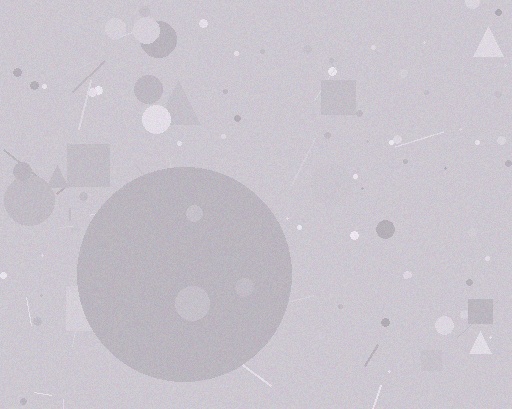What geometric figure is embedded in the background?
A circle is embedded in the background.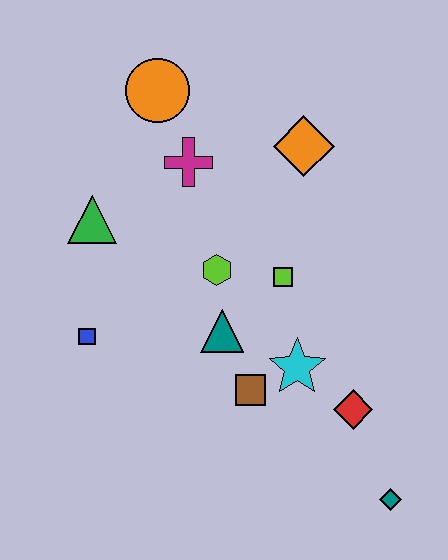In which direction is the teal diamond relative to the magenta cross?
The teal diamond is below the magenta cross.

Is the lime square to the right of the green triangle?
Yes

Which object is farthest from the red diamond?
The orange circle is farthest from the red diamond.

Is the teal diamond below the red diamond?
Yes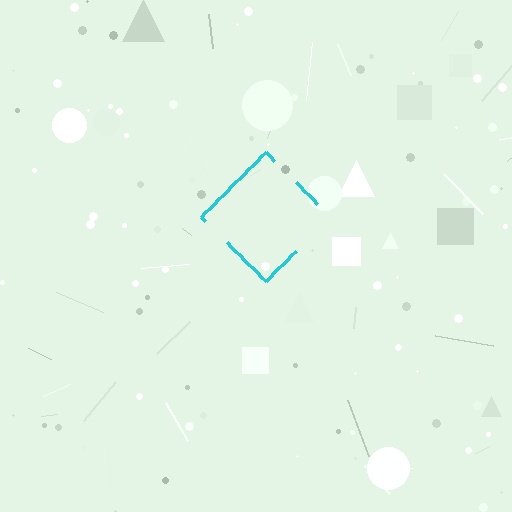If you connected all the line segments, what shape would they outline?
They would outline a diamond.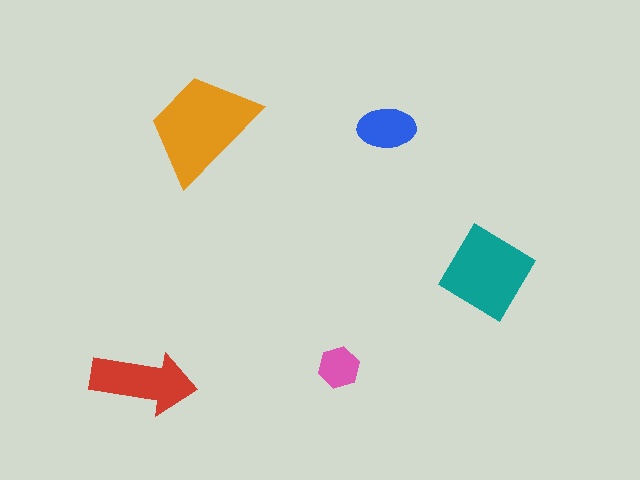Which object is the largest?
The orange trapezoid.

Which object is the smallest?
The pink hexagon.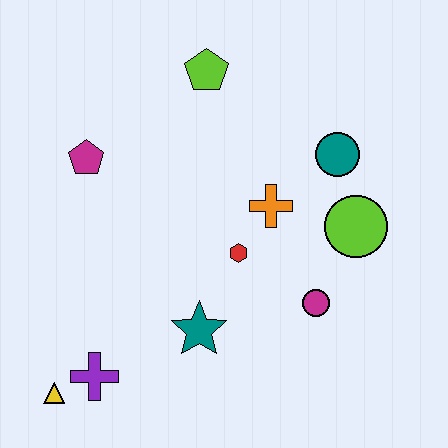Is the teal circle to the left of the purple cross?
No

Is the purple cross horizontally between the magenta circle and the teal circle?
No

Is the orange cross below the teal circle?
Yes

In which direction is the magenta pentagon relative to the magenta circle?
The magenta pentagon is to the left of the magenta circle.